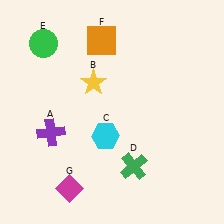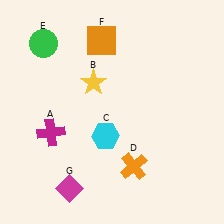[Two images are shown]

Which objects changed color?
A changed from purple to magenta. D changed from green to orange.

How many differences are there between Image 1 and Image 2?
There are 2 differences between the two images.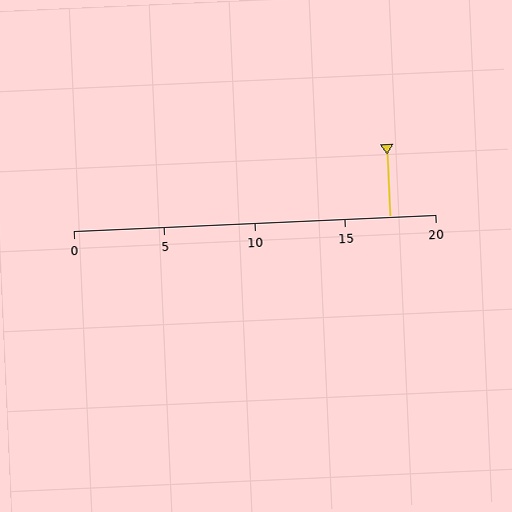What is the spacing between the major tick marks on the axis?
The major ticks are spaced 5 apart.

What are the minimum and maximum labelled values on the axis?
The axis runs from 0 to 20.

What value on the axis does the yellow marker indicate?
The marker indicates approximately 17.5.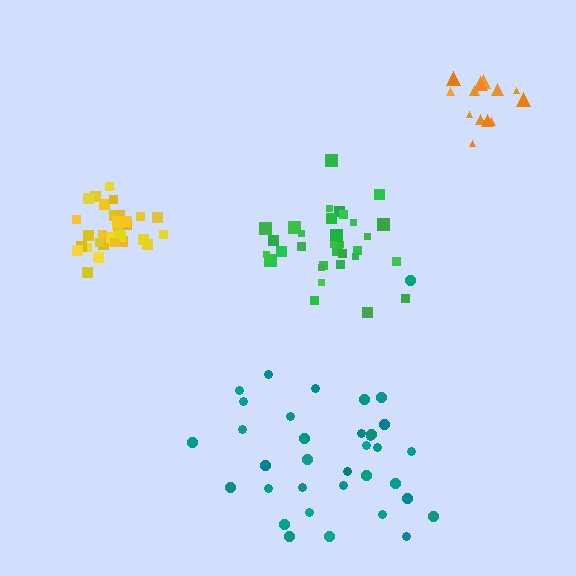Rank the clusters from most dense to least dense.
yellow, green, orange, teal.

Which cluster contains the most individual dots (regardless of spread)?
Teal (35).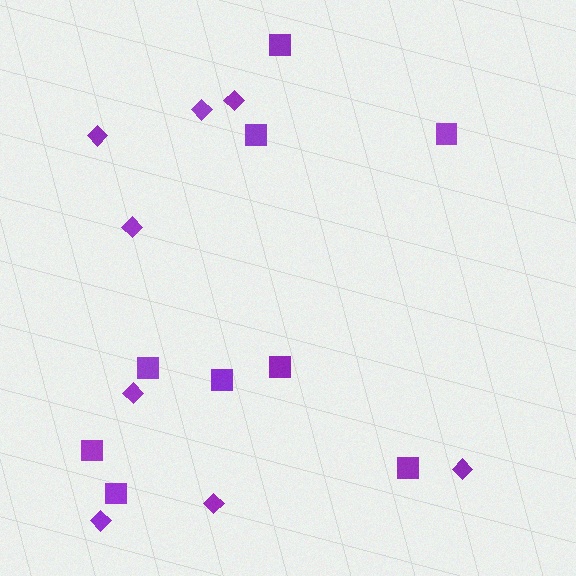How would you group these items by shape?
There are 2 groups: one group of diamonds (8) and one group of squares (9).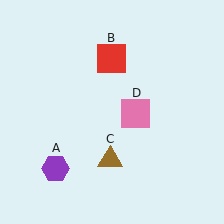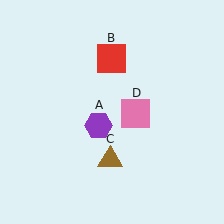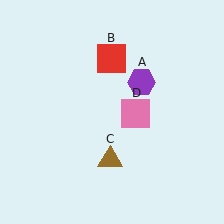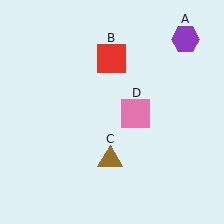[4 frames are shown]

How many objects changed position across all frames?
1 object changed position: purple hexagon (object A).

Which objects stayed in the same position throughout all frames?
Red square (object B) and brown triangle (object C) and pink square (object D) remained stationary.